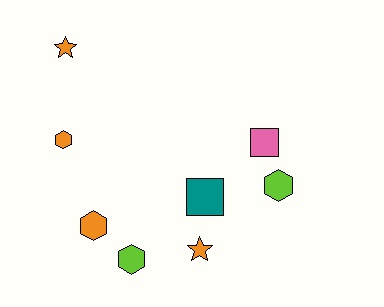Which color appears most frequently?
Orange, with 4 objects.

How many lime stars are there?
There are no lime stars.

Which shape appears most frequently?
Hexagon, with 4 objects.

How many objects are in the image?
There are 8 objects.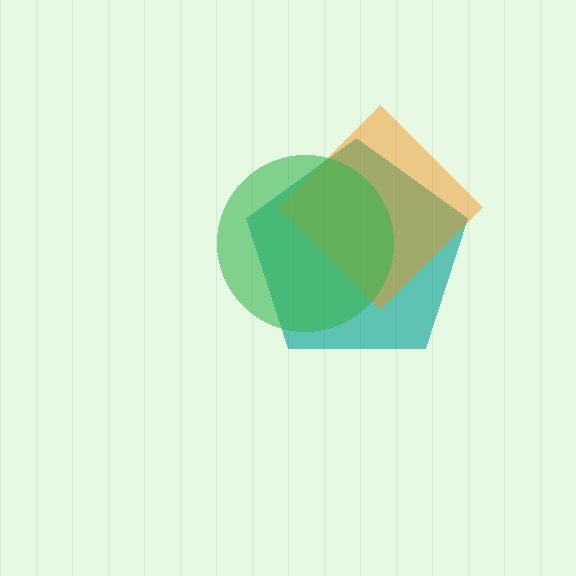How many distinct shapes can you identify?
There are 3 distinct shapes: a teal pentagon, an orange diamond, a green circle.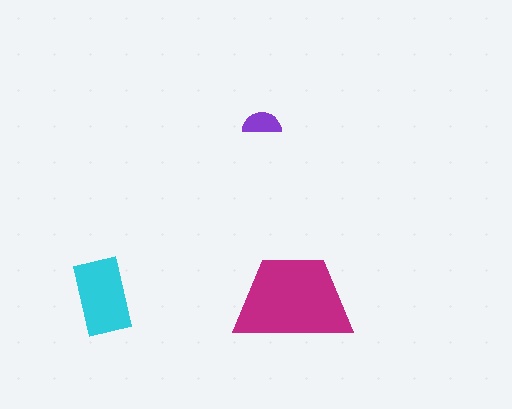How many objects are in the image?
There are 3 objects in the image.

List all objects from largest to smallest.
The magenta trapezoid, the cyan rectangle, the purple semicircle.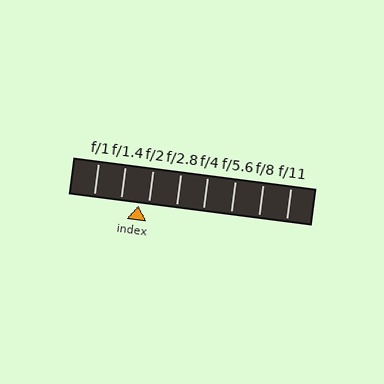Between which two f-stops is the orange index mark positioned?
The index mark is between f/1.4 and f/2.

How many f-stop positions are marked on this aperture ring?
There are 8 f-stop positions marked.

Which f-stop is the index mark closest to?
The index mark is closest to f/2.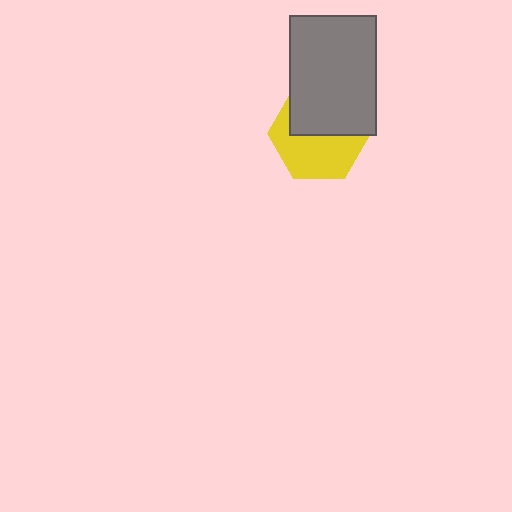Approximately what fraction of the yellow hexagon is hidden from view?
Roughly 46% of the yellow hexagon is hidden behind the gray rectangle.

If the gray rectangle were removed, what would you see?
You would see the complete yellow hexagon.